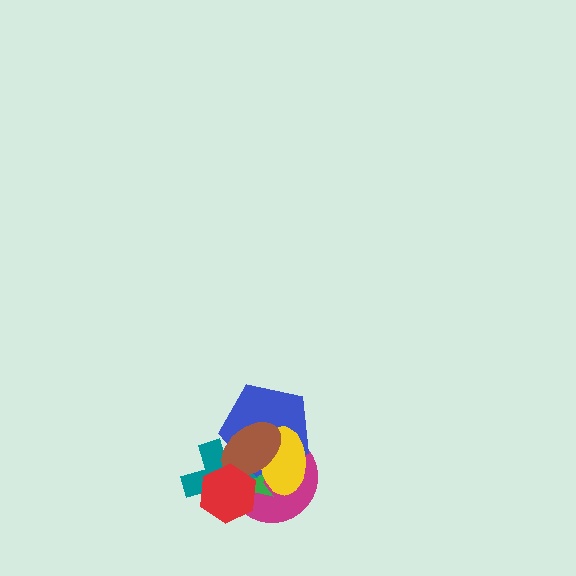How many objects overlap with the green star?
6 objects overlap with the green star.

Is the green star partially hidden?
Yes, it is partially covered by another shape.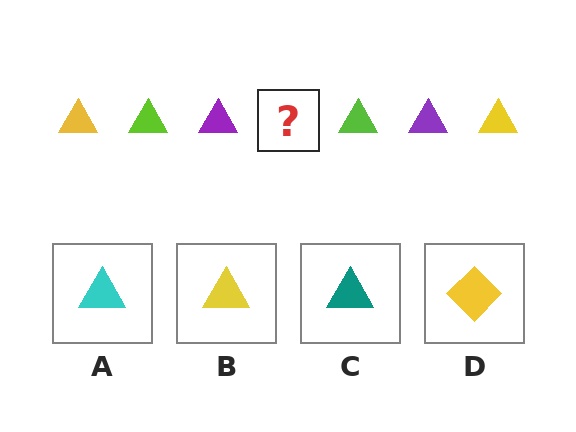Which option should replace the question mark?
Option B.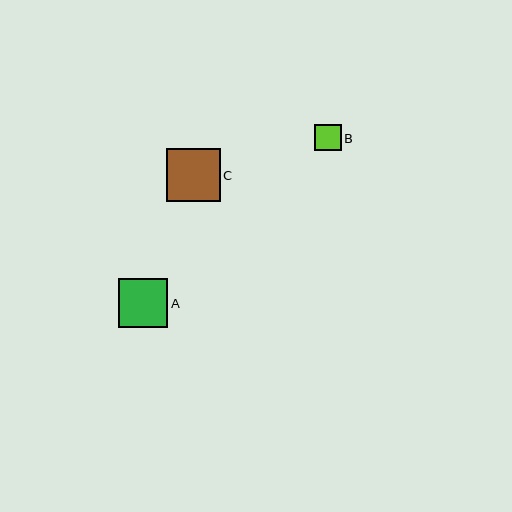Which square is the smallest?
Square B is the smallest with a size of approximately 27 pixels.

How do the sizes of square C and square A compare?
Square C and square A are approximately the same size.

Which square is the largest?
Square C is the largest with a size of approximately 53 pixels.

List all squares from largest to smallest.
From largest to smallest: C, A, B.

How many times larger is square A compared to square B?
Square A is approximately 1.8 times the size of square B.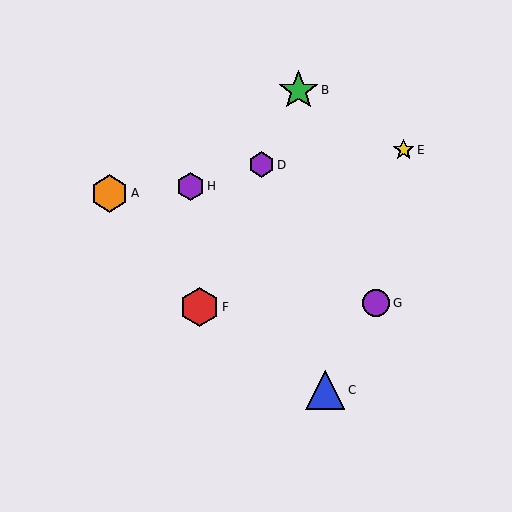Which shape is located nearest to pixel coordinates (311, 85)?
The green star (labeled B) at (298, 90) is nearest to that location.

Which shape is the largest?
The green star (labeled B) is the largest.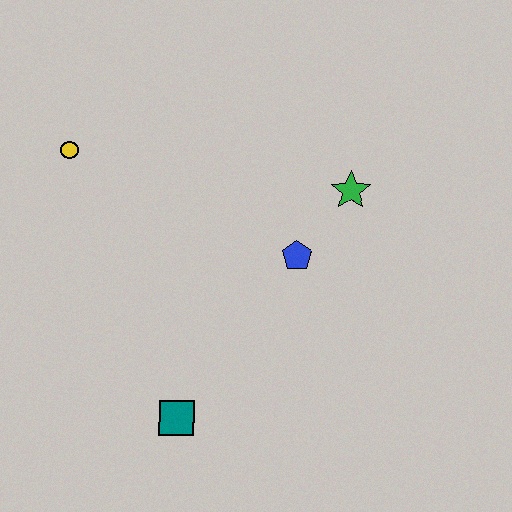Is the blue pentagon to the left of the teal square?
No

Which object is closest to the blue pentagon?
The green star is closest to the blue pentagon.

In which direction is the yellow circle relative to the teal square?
The yellow circle is above the teal square.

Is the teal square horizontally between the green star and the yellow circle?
Yes